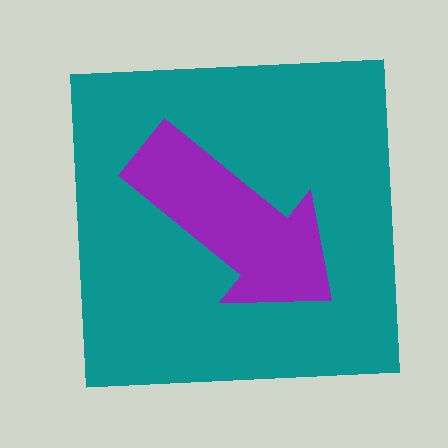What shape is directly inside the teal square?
The purple arrow.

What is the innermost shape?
The purple arrow.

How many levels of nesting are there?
2.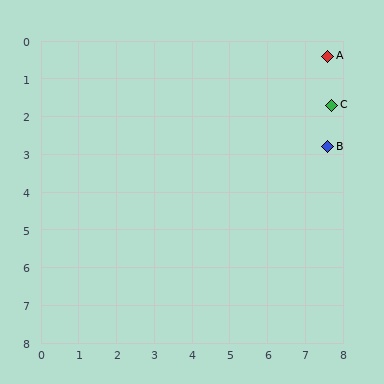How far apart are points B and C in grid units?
Points B and C are about 1.1 grid units apart.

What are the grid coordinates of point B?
Point B is at approximately (7.6, 2.8).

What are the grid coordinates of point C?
Point C is at approximately (7.7, 1.7).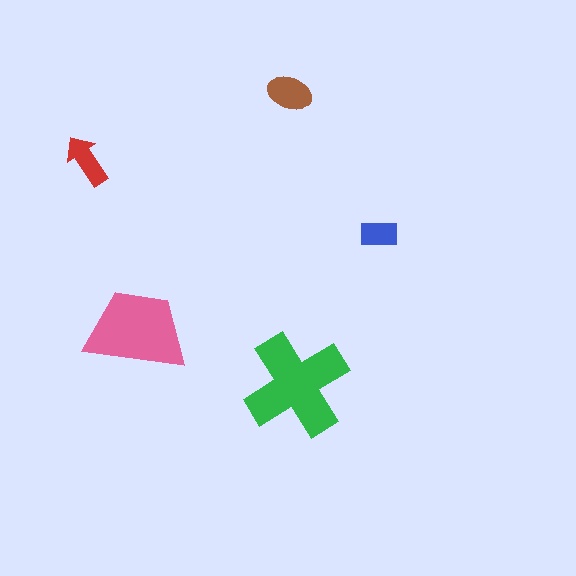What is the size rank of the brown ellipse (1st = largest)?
3rd.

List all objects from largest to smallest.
The green cross, the pink trapezoid, the brown ellipse, the red arrow, the blue rectangle.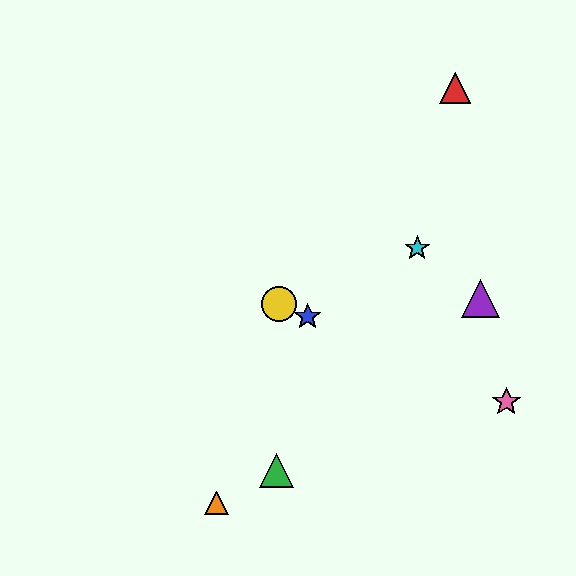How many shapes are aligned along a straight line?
3 shapes (the blue star, the yellow circle, the pink star) are aligned along a straight line.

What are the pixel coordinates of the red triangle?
The red triangle is at (455, 88).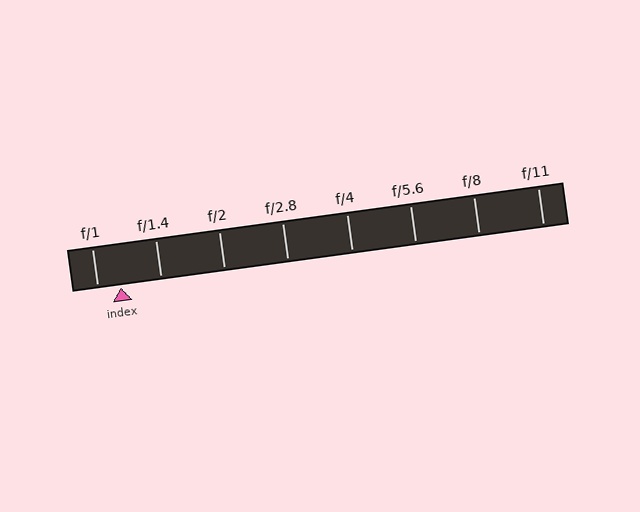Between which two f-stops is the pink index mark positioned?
The index mark is between f/1 and f/1.4.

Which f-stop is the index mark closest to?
The index mark is closest to f/1.